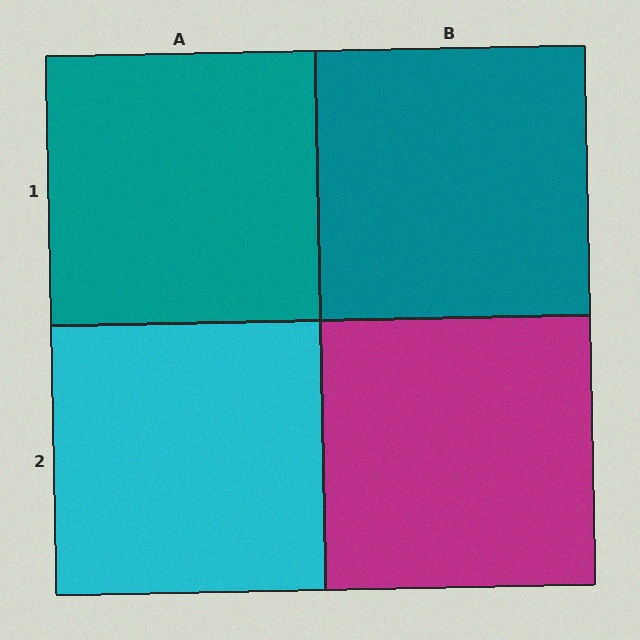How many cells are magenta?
1 cell is magenta.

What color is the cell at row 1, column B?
Teal.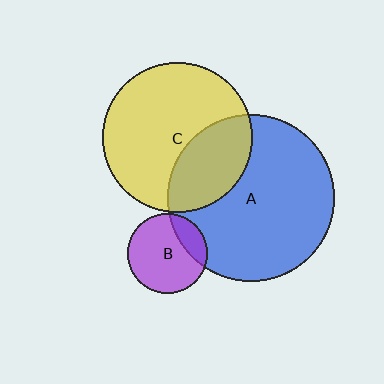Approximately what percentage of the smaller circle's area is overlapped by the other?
Approximately 30%.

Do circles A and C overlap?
Yes.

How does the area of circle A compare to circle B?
Approximately 4.4 times.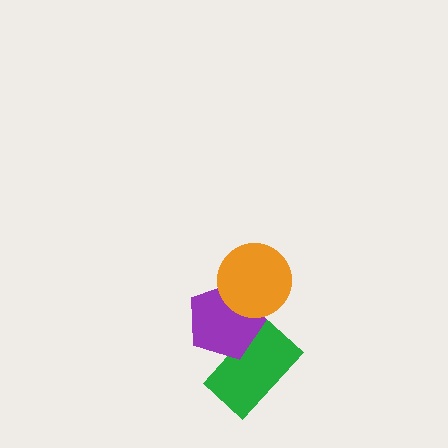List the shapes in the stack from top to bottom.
From top to bottom: the orange circle, the purple pentagon, the green rectangle.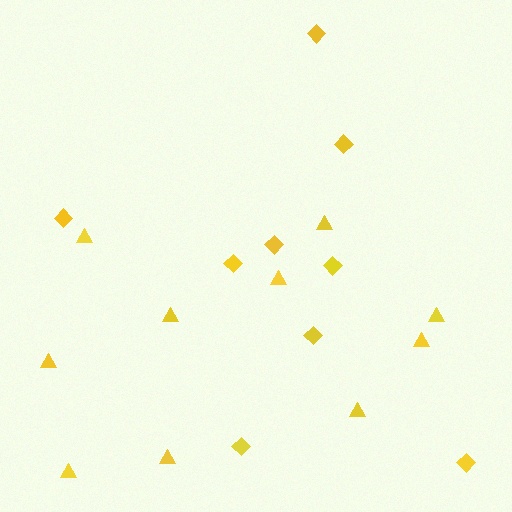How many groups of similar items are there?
There are 2 groups: one group of diamonds (9) and one group of triangles (10).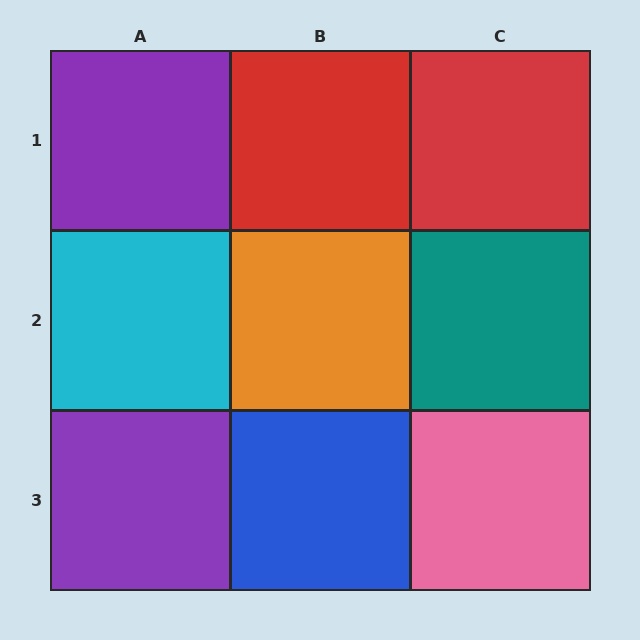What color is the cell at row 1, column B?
Red.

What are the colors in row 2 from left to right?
Cyan, orange, teal.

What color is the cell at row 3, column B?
Blue.